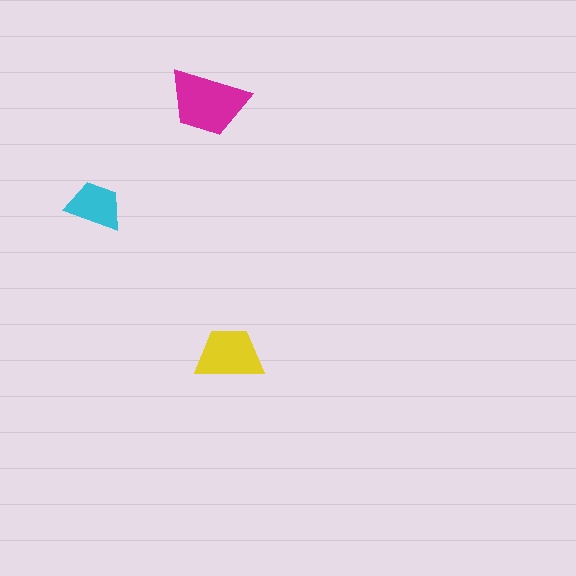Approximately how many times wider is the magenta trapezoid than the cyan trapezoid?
About 1.5 times wider.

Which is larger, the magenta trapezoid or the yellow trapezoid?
The magenta one.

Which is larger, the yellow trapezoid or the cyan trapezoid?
The yellow one.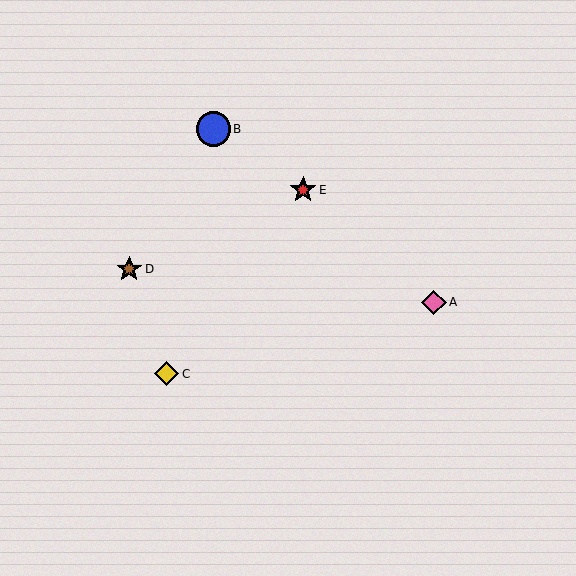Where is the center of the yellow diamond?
The center of the yellow diamond is at (167, 374).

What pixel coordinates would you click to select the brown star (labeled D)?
Click at (129, 269) to select the brown star D.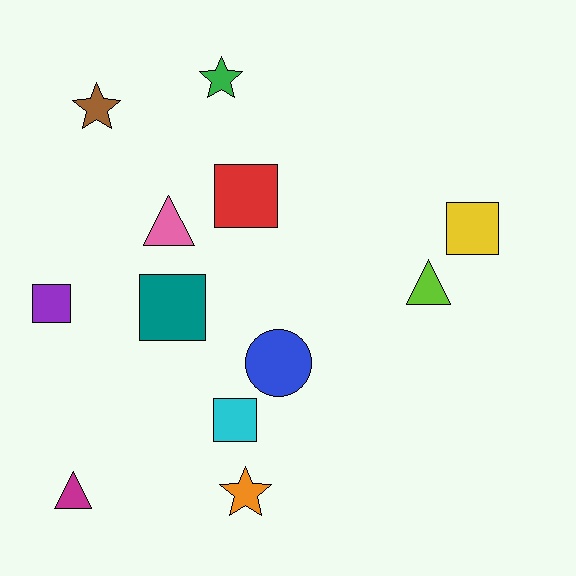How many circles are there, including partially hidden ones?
There is 1 circle.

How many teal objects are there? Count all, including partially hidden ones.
There is 1 teal object.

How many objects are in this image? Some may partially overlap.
There are 12 objects.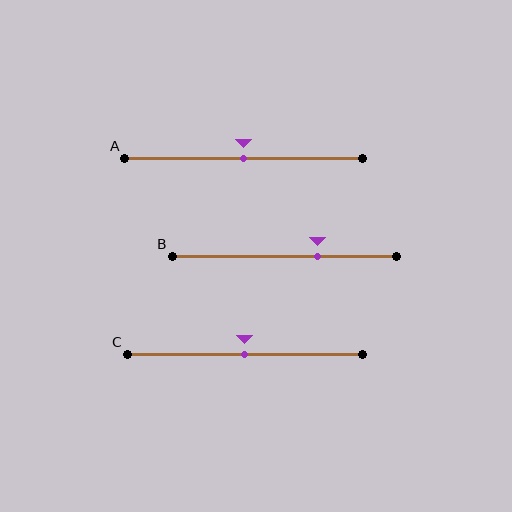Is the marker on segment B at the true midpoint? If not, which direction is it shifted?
No, the marker on segment B is shifted to the right by about 15% of the segment length.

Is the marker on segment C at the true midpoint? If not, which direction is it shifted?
Yes, the marker on segment C is at the true midpoint.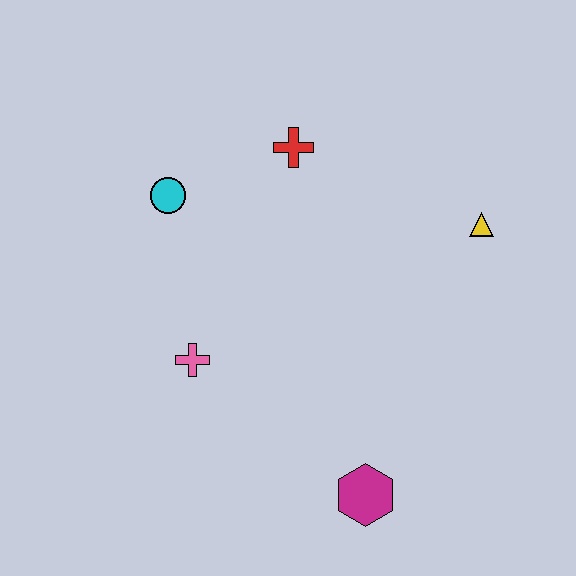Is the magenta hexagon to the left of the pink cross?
No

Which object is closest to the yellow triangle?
The red cross is closest to the yellow triangle.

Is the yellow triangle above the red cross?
No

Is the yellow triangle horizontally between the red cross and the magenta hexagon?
No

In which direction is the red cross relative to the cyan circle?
The red cross is to the right of the cyan circle.